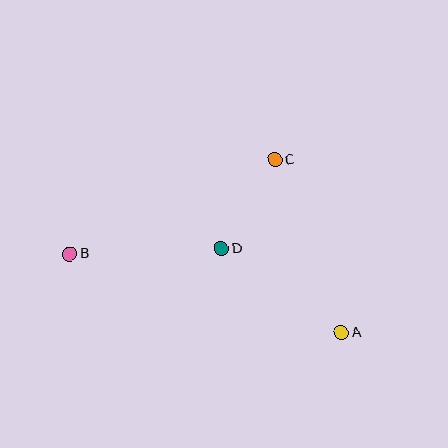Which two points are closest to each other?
Points C and D are closest to each other.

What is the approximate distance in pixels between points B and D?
The distance between B and D is approximately 152 pixels.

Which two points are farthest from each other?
Points A and B are farthest from each other.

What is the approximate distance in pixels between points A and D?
The distance between A and D is approximately 147 pixels.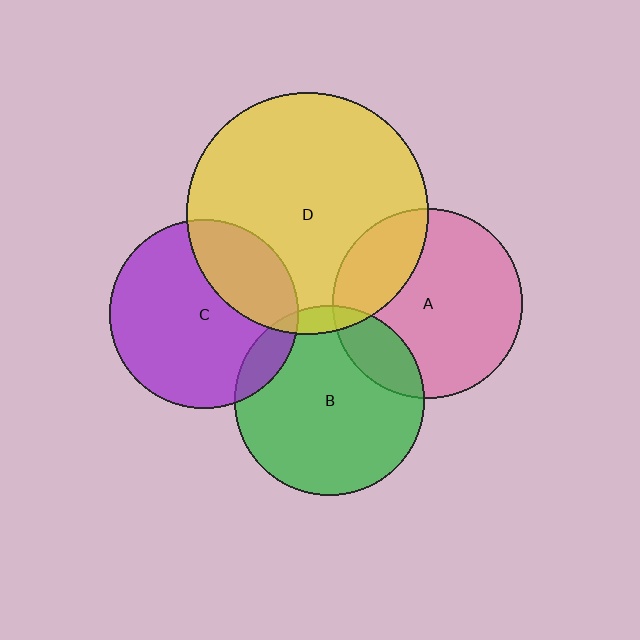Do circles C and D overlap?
Yes.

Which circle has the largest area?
Circle D (yellow).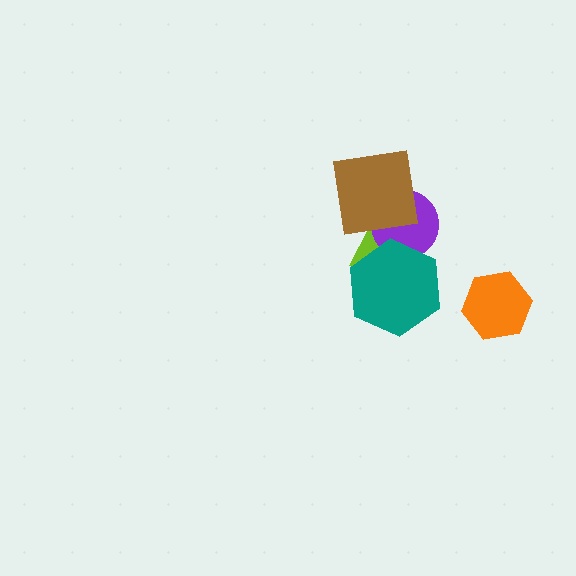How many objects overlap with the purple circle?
3 objects overlap with the purple circle.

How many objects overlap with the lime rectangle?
3 objects overlap with the lime rectangle.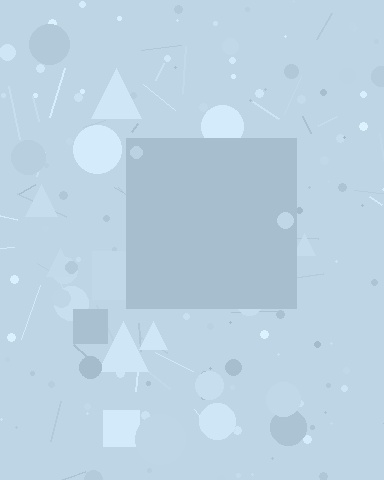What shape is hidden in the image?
A square is hidden in the image.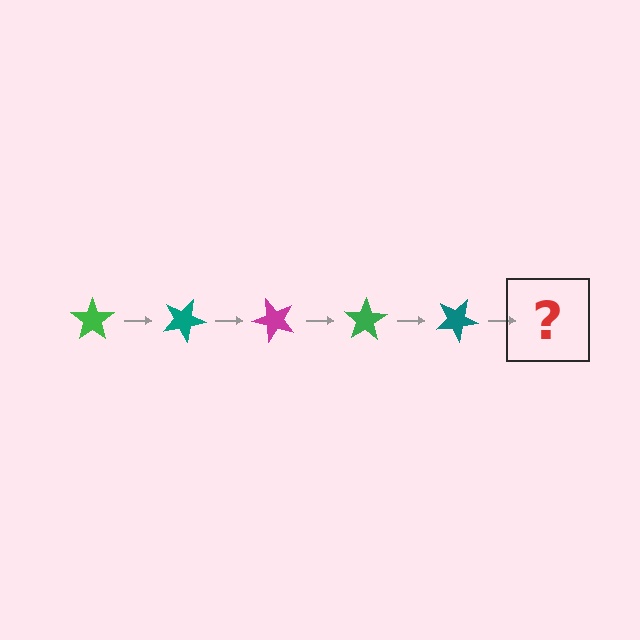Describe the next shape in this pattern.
It should be a magenta star, rotated 125 degrees from the start.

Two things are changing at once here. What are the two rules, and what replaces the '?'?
The two rules are that it rotates 25 degrees each step and the color cycles through green, teal, and magenta. The '?' should be a magenta star, rotated 125 degrees from the start.